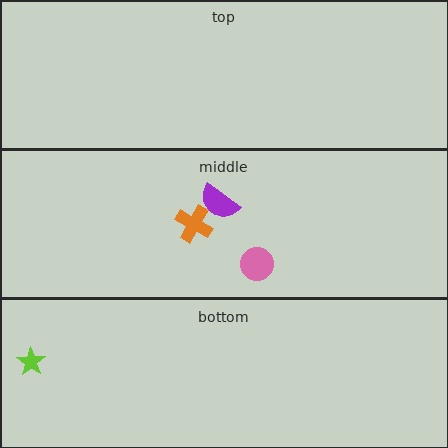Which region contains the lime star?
The bottom region.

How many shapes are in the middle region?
3.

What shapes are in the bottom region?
The lime star.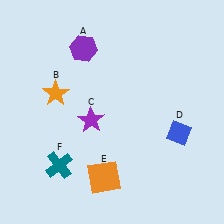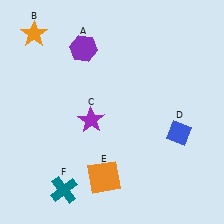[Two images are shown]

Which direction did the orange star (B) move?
The orange star (B) moved up.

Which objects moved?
The objects that moved are: the orange star (B), the teal cross (F).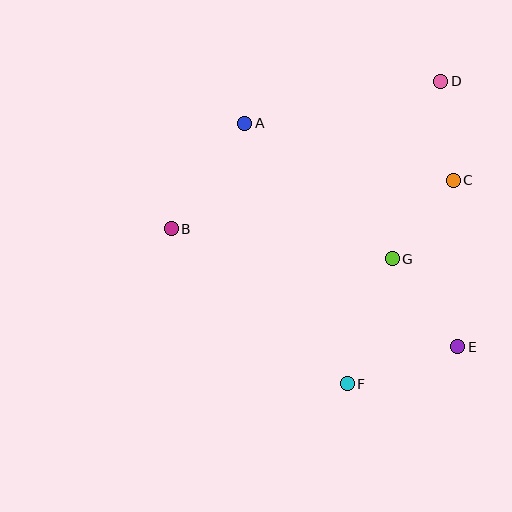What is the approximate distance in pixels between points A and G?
The distance between A and G is approximately 200 pixels.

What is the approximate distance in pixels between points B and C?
The distance between B and C is approximately 286 pixels.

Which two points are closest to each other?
Points C and G are closest to each other.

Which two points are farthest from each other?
Points D and F are farthest from each other.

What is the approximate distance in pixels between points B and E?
The distance between B and E is approximately 310 pixels.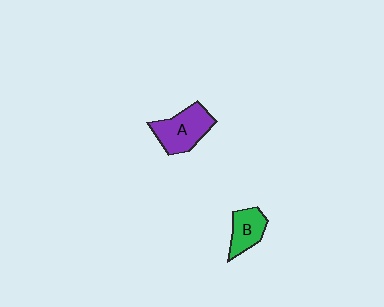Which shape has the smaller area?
Shape B (green).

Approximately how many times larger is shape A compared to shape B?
Approximately 1.5 times.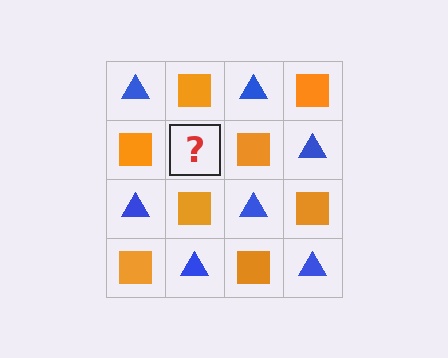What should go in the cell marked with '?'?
The missing cell should contain a blue triangle.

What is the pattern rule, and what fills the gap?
The rule is that it alternates blue triangle and orange square in a checkerboard pattern. The gap should be filled with a blue triangle.